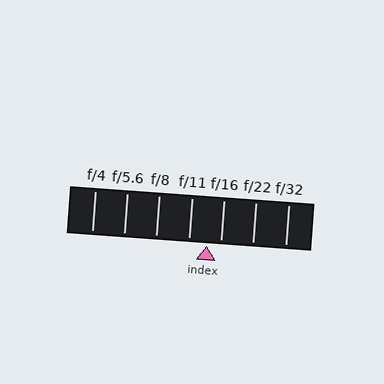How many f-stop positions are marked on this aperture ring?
There are 7 f-stop positions marked.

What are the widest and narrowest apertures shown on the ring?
The widest aperture shown is f/4 and the narrowest is f/32.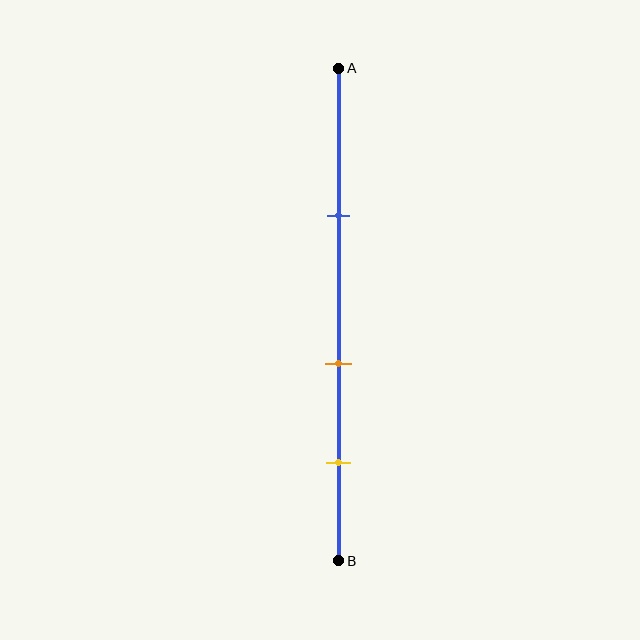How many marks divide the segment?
There are 3 marks dividing the segment.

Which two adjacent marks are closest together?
The orange and yellow marks are the closest adjacent pair.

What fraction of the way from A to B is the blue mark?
The blue mark is approximately 30% (0.3) of the way from A to B.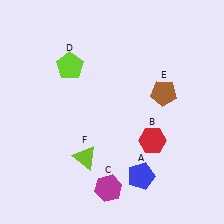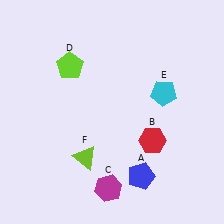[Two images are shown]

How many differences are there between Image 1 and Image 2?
There is 1 difference between the two images.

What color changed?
The pentagon (E) changed from brown in Image 1 to cyan in Image 2.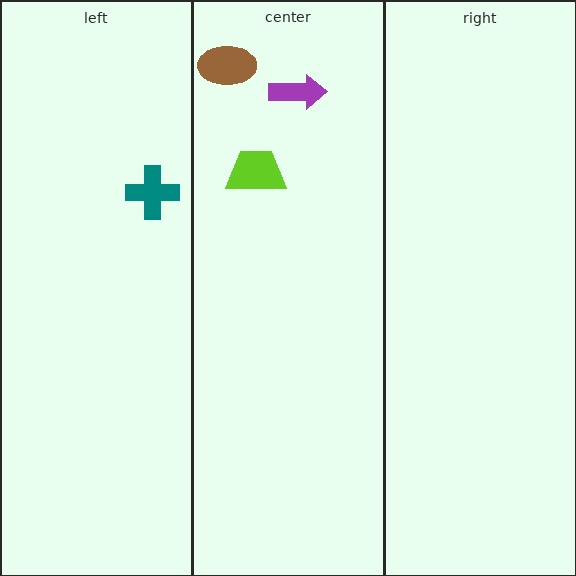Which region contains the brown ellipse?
The center region.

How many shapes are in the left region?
1.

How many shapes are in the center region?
3.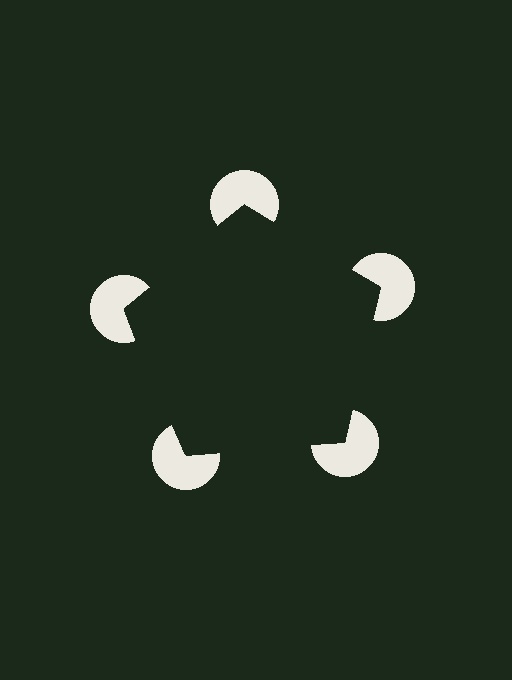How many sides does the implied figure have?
5 sides.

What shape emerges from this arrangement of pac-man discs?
An illusory pentagon — its edges are inferred from the aligned wedge cuts in the pac-man discs, not physically drawn.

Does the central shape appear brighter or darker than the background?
It typically appears slightly darker than the background, even though no actual brightness change is drawn.